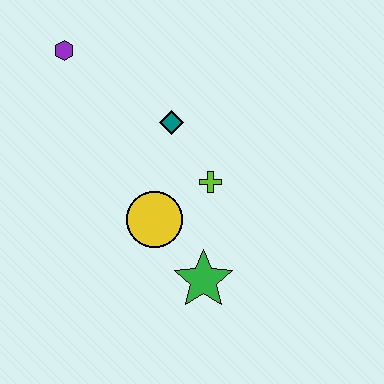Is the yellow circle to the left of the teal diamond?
Yes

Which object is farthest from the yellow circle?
The purple hexagon is farthest from the yellow circle.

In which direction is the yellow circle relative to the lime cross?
The yellow circle is to the left of the lime cross.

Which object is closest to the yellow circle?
The lime cross is closest to the yellow circle.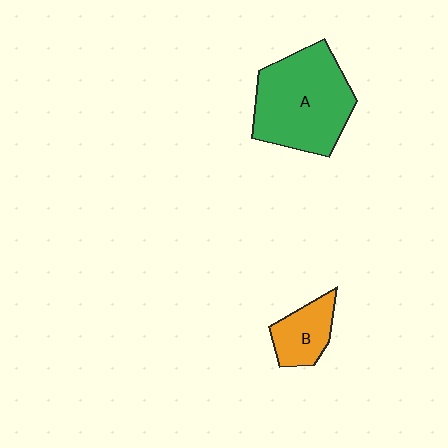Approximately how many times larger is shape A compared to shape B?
Approximately 2.5 times.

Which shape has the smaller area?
Shape B (orange).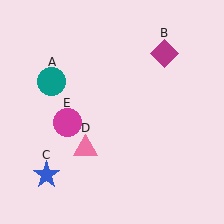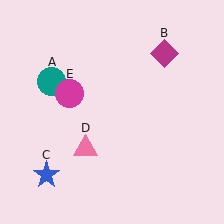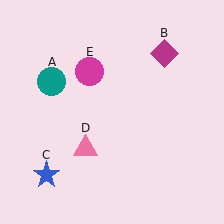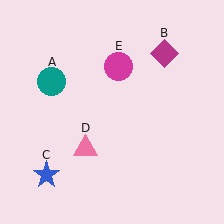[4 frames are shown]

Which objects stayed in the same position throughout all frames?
Teal circle (object A) and magenta diamond (object B) and blue star (object C) and pink triangle (object D) remained stationary.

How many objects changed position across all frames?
1 object changed position: magenta circle (object E).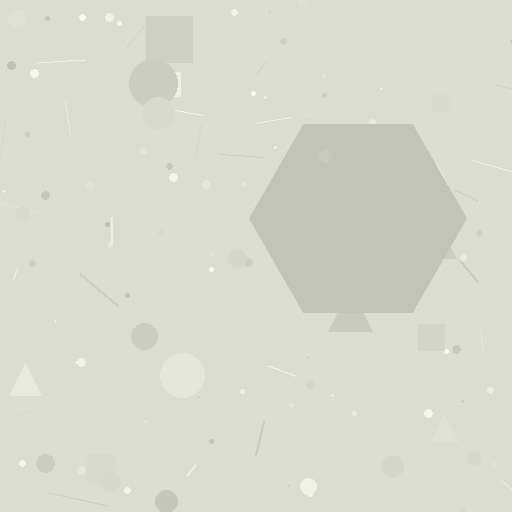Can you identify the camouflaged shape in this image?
The camouflaged shape is a hexagon.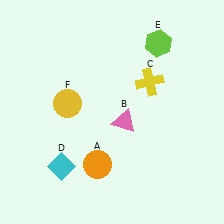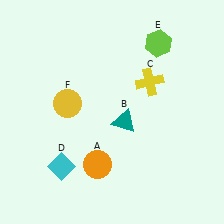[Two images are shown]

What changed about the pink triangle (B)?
In Image 1, B is pink. In Image 2, it changed to teal.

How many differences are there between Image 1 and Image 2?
There is 1 difference between the two images.